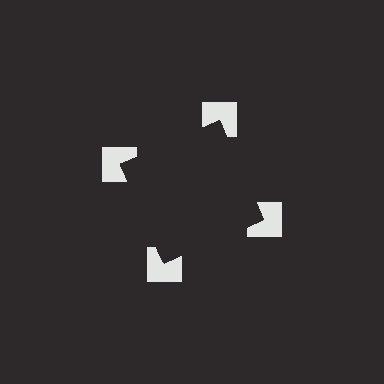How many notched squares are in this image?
There are 4 — one at each vertex of the illusory square.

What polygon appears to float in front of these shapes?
An illusory square — its edges are inferred from the aligned wedge cuts in the notched squares, not physically drawn.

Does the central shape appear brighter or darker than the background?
It typically appears slightly darker than the background, even though no actual brightness change is drawn.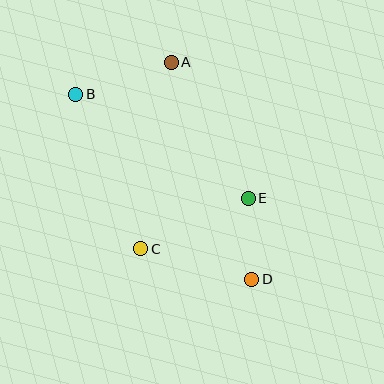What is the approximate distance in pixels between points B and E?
The distance between B and E is approximately 202 pixels.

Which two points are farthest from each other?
Points B and D are farthest from each other.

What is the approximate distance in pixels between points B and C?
The distance between B and C is approximately 168 pixels.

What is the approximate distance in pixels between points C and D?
The distance between C and D is approximately 115 pixels.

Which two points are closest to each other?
Points D and E are closest to each other.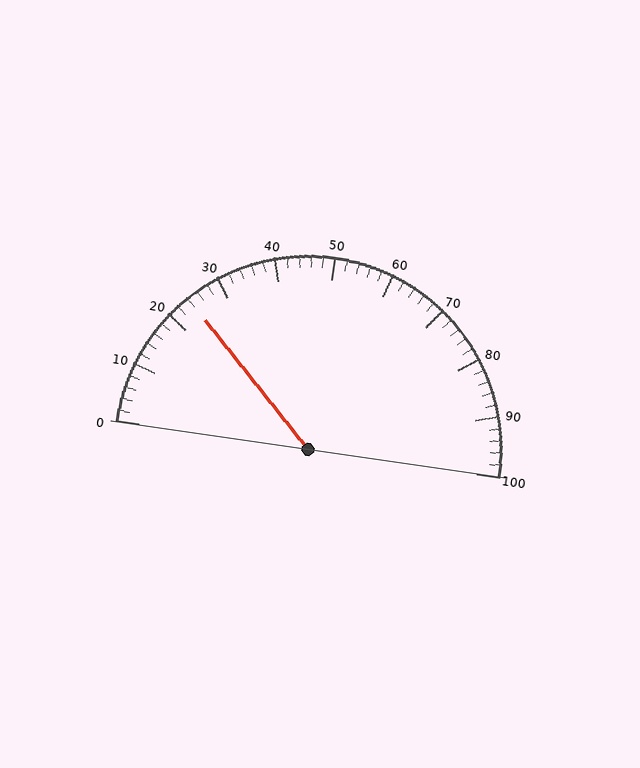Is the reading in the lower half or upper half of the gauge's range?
The reading is in the lower half of the range (0 to 100).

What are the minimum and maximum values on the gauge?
The gauge ranges from 0 to 100.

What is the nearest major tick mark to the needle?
The nearest major tick mark is 20.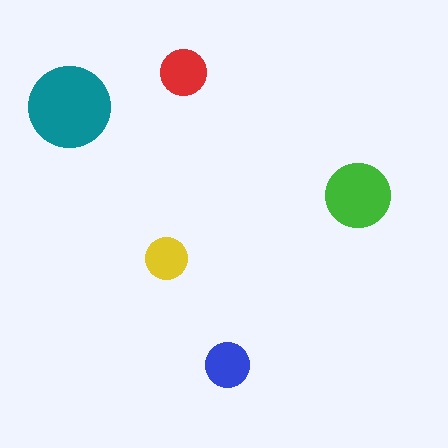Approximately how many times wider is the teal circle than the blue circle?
About 2 times wider.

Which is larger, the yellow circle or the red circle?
The red one.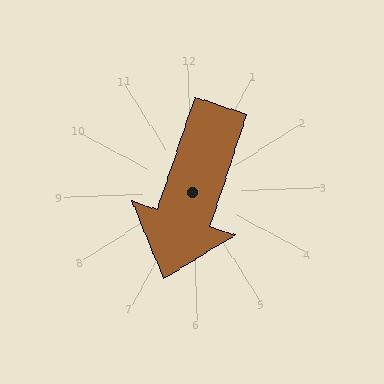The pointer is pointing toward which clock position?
Roughly 7 o'clock.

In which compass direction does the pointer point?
South.